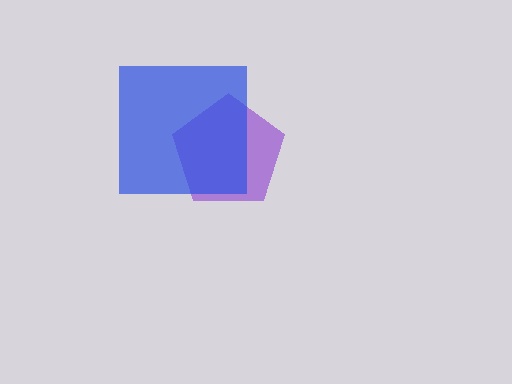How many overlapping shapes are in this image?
There are 2 overlapping shapes in the image.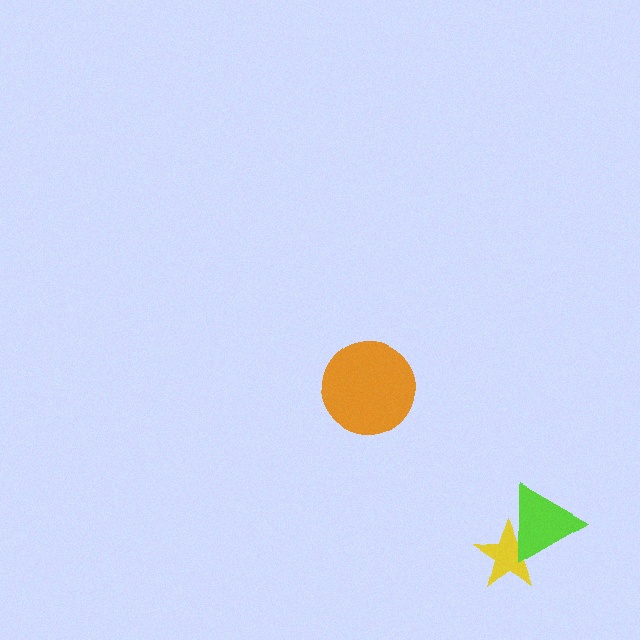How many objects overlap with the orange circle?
0 objects overlap with the orange circle.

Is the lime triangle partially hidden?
No, no other shape covers it.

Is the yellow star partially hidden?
Yes, it is partially covered by another shape.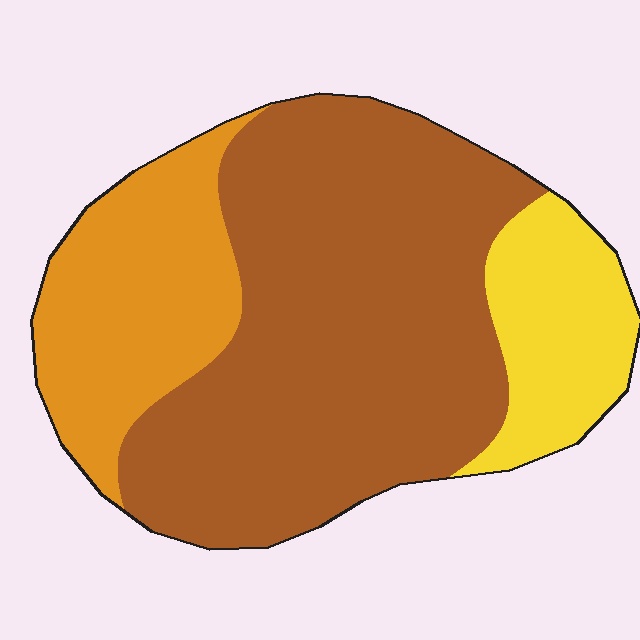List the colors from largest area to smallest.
From largest to smallest: brown, orange, yellow.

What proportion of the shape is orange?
Orange takes up about one quarter (1/4) of the shape.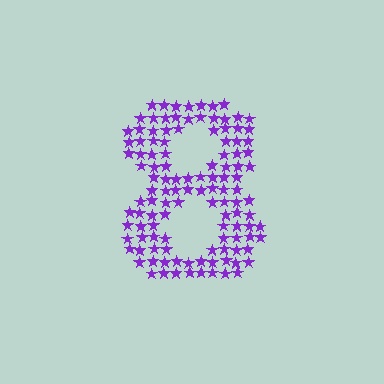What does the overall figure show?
The overall figure shows the digit 8.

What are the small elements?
The small elements are stars.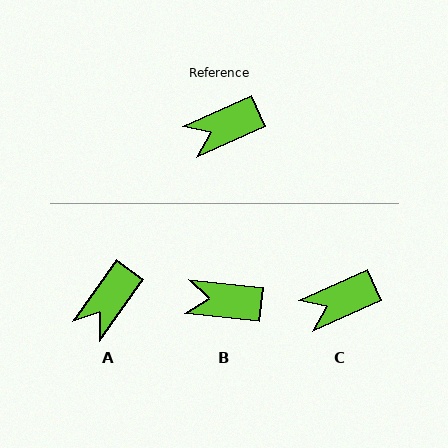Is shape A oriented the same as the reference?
No, it is off by about 30 degrees.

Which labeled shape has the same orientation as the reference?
C.